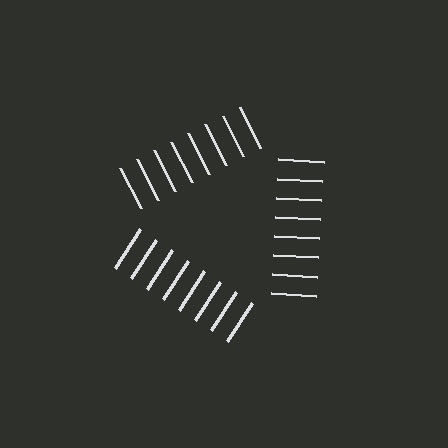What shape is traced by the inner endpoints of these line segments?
An illusory triangle — the line segments terminate on its edges but no continuous stroke is drawn.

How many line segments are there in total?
24 — 8 along each of the 3 edges.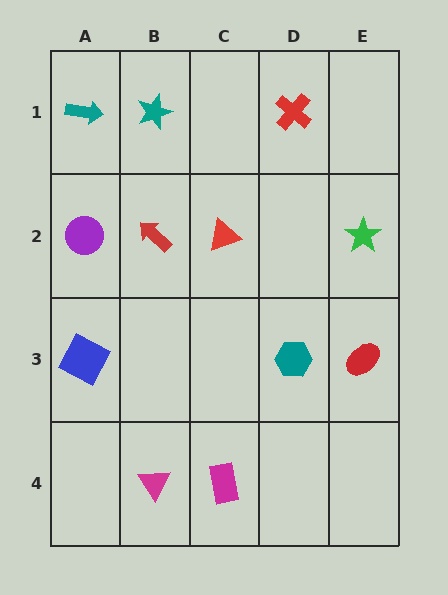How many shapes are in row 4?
2 shapes.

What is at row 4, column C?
A magenta rectangle.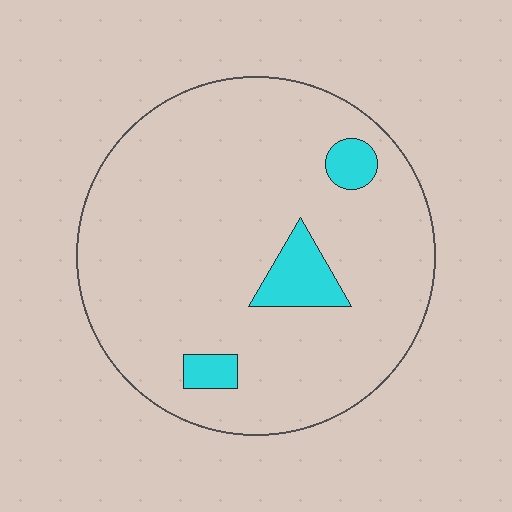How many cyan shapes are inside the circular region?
3.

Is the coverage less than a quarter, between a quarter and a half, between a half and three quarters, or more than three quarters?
Less than a quarter.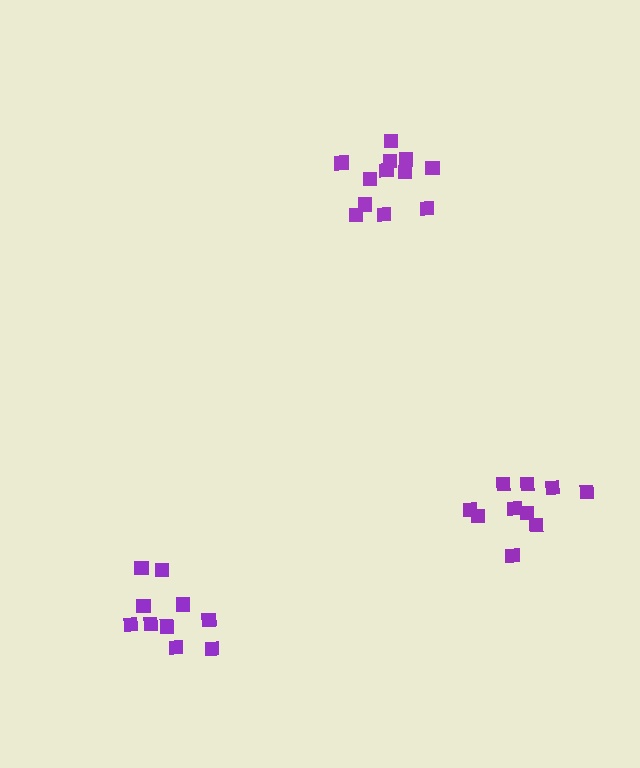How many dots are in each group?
Group 1: 10 dots, Group 2: 10 dots, Group 3: 12 dots (32 total).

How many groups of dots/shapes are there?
There are 3 groups.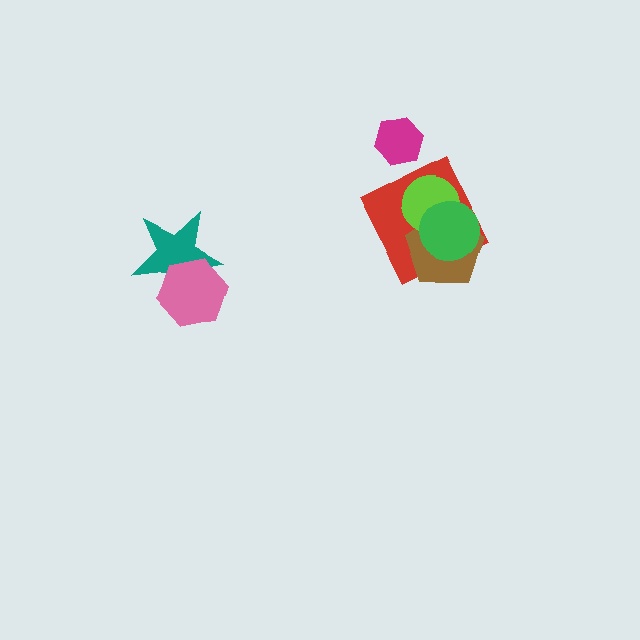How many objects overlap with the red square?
3 objects overlap with the red square.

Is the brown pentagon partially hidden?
Yes, it is partially covered by another shape.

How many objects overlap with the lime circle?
3 objects overlap with the lime circle.